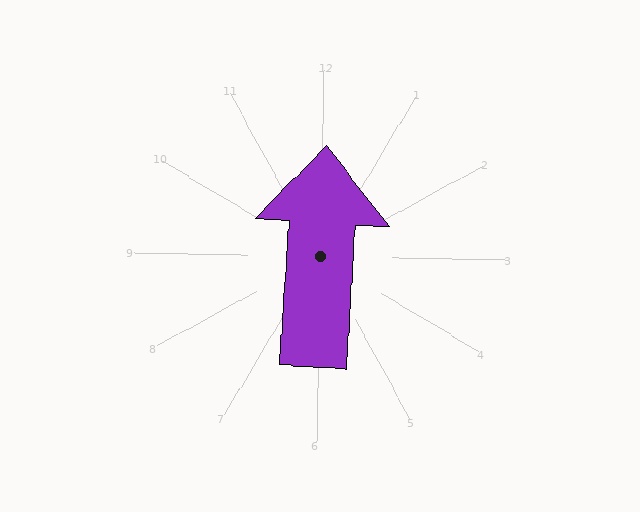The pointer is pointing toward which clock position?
Roughly 12 o'clock.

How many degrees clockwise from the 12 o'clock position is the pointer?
Approximately 3 degrees.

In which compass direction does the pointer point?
North.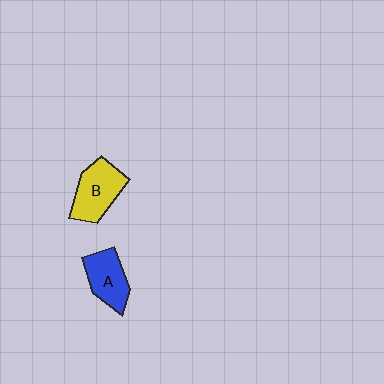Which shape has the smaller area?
Shape A (blue).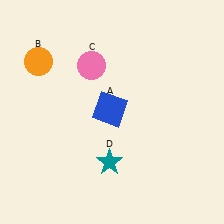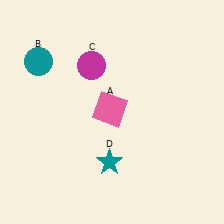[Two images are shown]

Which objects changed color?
A changed from blue to pink. B changed from orange to teal. C changed from pink to magenta.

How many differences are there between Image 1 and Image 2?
There are 3 differences between the two images.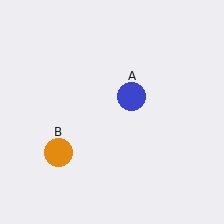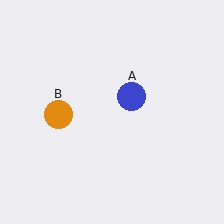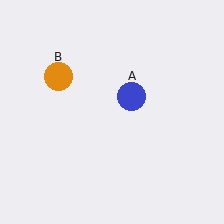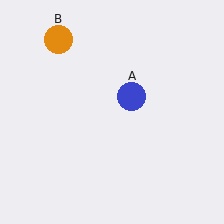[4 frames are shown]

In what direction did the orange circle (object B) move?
The orange circle (object B) moved up.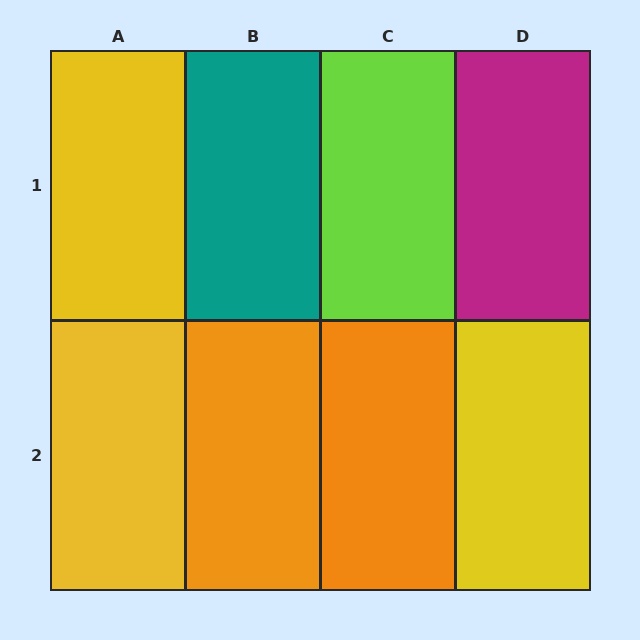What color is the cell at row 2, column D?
Yellow.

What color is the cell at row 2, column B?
Orange.